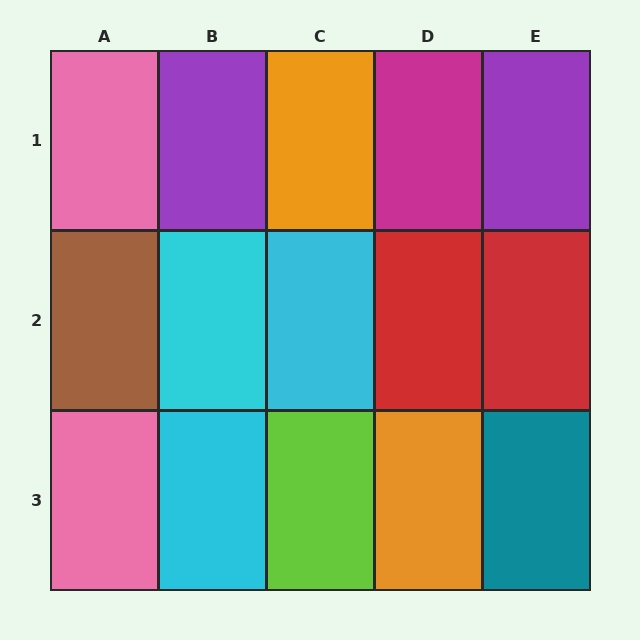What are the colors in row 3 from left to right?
Pink, cyan, lime, orange, teal.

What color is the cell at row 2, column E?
Red.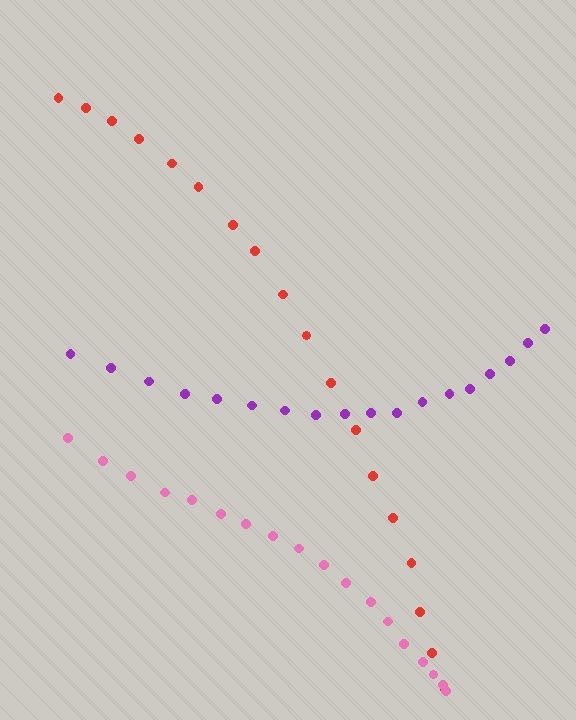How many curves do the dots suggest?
There are 3 distinct paths.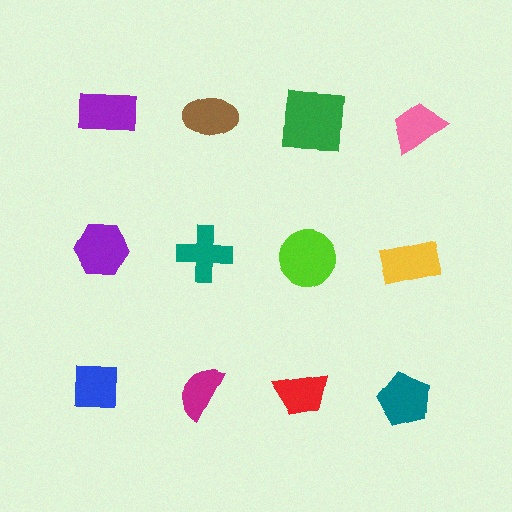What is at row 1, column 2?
A brown ellipse.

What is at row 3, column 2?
A magenta semicircle.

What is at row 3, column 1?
A blue square.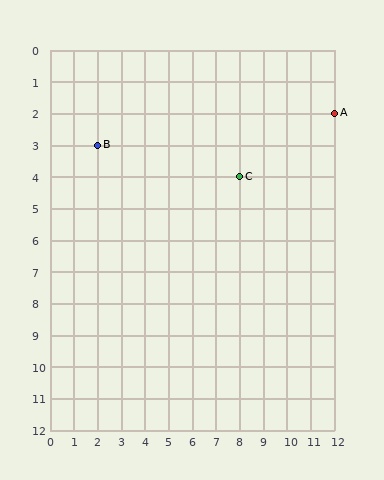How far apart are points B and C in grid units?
Points B and C are 6 columns and 1 row apart (about 6.1 grid units diagonally).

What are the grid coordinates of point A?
Point A is at grid coordinates (12, 2).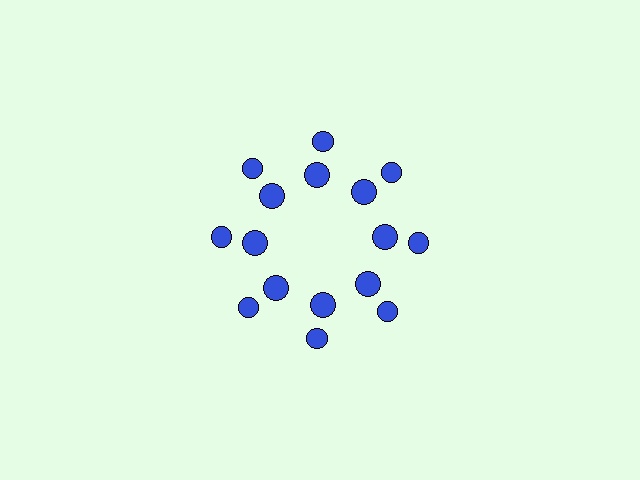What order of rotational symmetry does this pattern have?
This pattern has 8-fold rotational symmetry.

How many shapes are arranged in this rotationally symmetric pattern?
There are 16 shapes, arranged in 8 groups of 2.